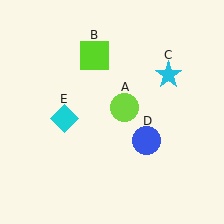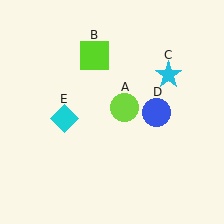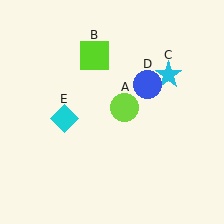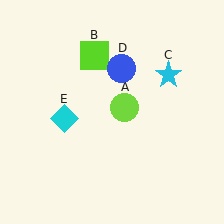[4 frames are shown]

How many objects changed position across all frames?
1 object changed position: blue circle (object D).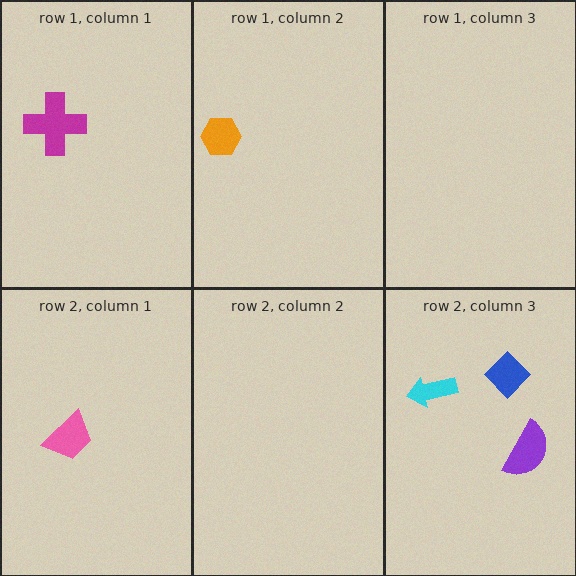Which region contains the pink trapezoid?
The row 2, column 1 region.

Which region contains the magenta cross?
The row 1, column 1 region.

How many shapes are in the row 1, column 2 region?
1.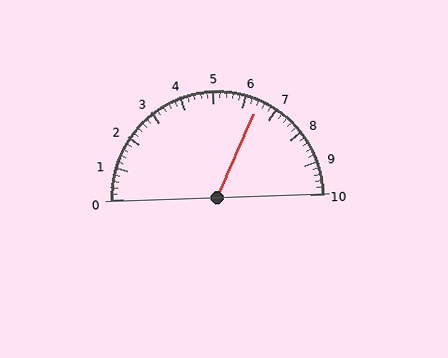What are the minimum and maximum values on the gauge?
The gauge ranges from 0 to 10.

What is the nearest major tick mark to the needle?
The nearest major tick mark is 6.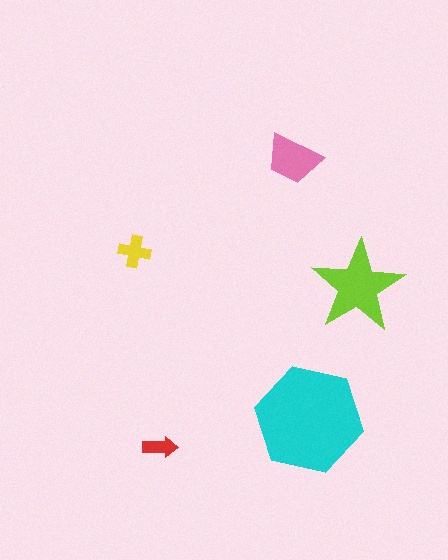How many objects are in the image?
There are 5 objects in the image.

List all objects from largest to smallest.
The cyan hexagon, the lime star, the pink trapezoid, the yellow cross, the red arrow.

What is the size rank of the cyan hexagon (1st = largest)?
1st.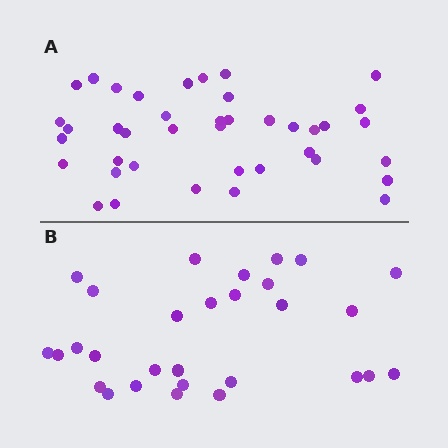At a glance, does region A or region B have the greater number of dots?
Region A (the top region) has more dots.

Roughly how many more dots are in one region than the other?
Region A has roughly 12 or so more dots than region B.